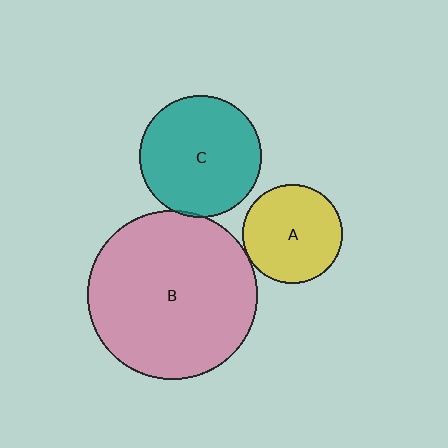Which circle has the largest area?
Circle B (pink).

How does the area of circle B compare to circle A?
Approximately 2.9 times.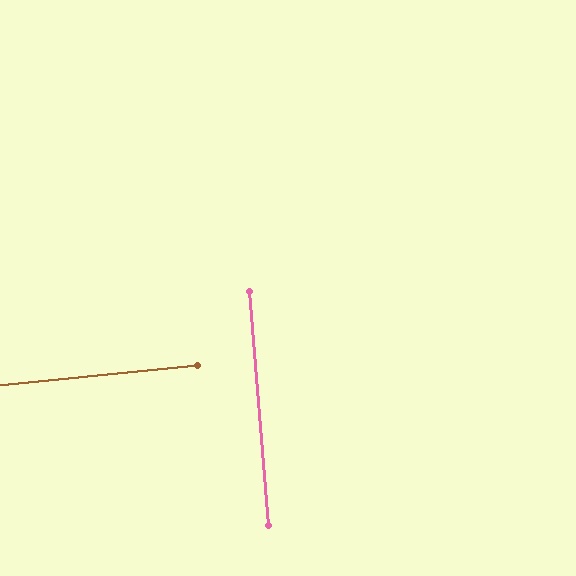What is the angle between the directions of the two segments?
Approximately 89 degrees.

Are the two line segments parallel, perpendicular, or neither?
Perpendicular — they meet at approximately 89°.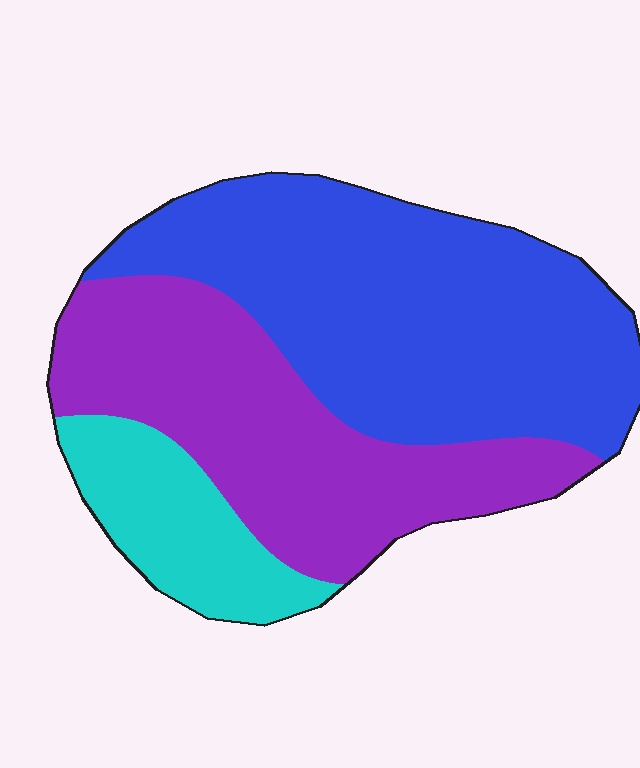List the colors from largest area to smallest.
From largest to smallest: blue, purple, cyan.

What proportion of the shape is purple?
Purple takes up about three eighths (3/8) of the shape.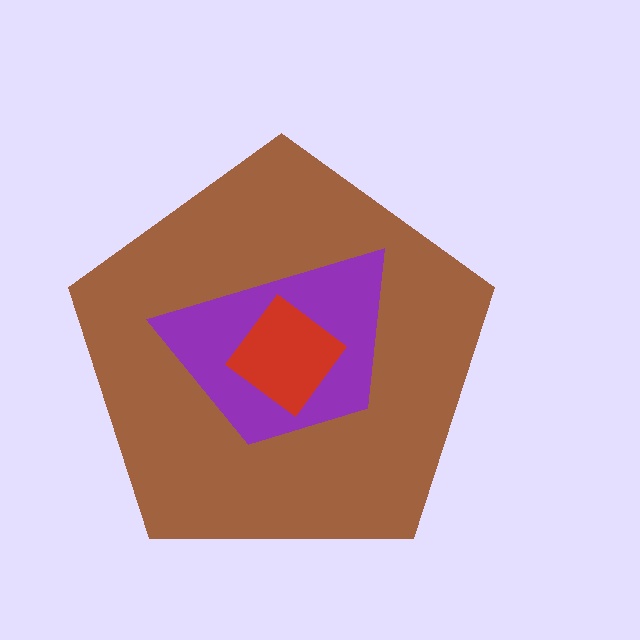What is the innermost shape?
The red diamond.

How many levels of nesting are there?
3.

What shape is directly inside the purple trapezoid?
The red diamond.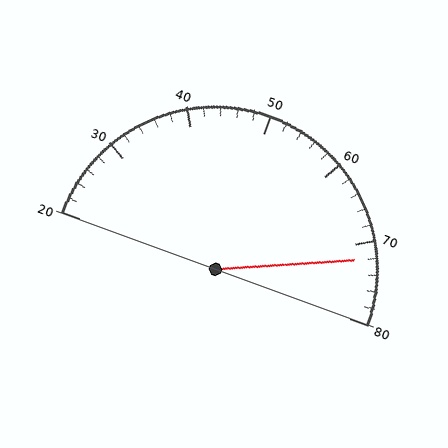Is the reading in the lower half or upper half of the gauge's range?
The reading is in the upper half of the range (20 to 80).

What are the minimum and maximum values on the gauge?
The gauge ranges from 20 to 80.